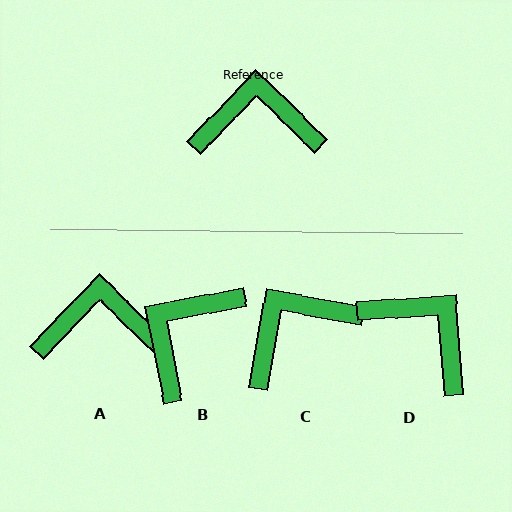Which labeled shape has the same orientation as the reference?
A.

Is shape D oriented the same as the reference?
No, it is off by about 42 degrees.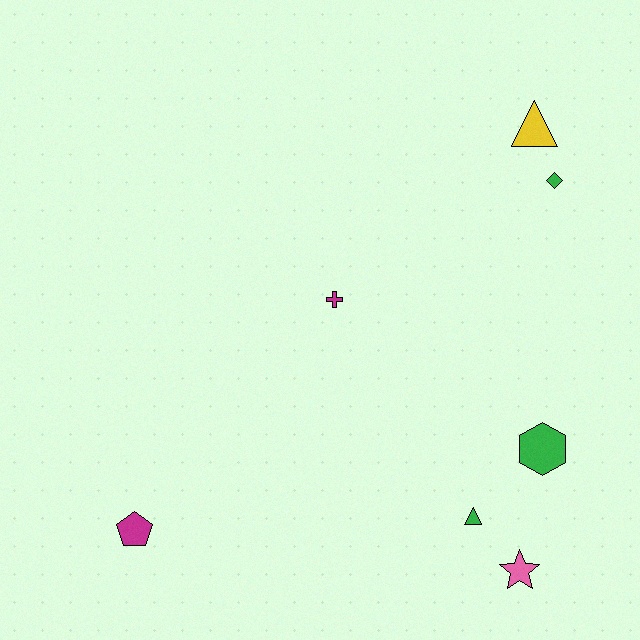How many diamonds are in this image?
There is 1 diamond.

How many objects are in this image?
There are 7 objects.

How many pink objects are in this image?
There is 1 pink object.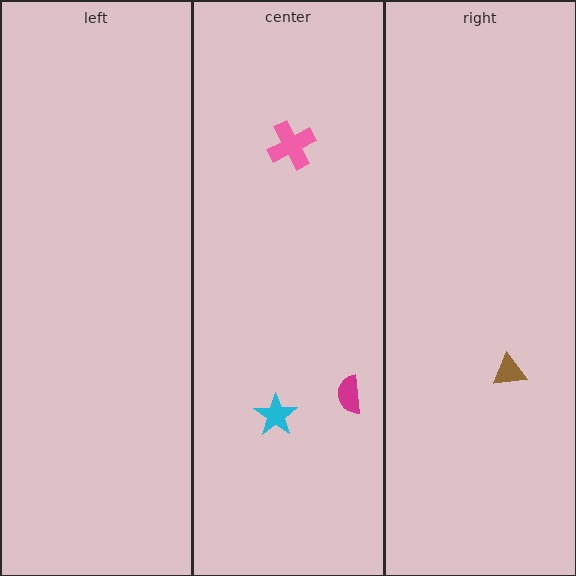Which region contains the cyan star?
The center region.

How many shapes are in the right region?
1.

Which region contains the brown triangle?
The right region.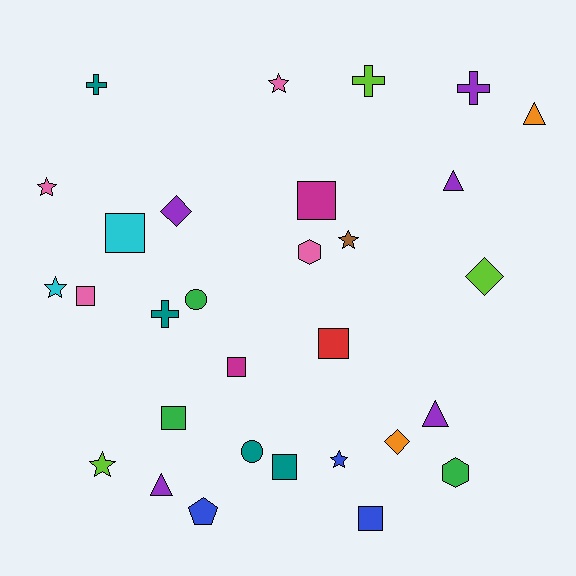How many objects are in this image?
There are 30 objects.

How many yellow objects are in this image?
There are no yellow objects.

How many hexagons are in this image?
There are 2 hexagons.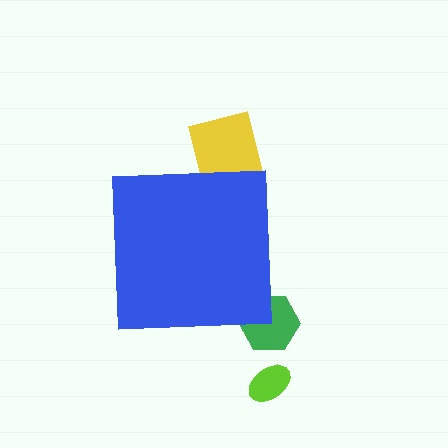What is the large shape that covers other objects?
A blue square.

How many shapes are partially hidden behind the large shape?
2 shapes are partially hidden.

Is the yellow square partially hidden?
Yes, the yellow square is partially hidden behind the blue square.